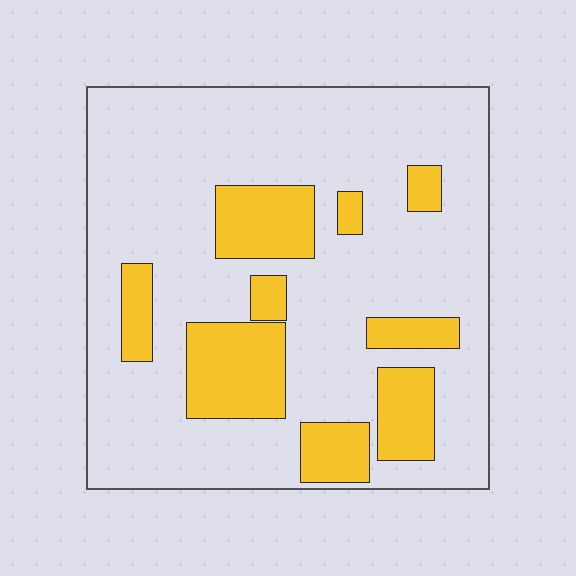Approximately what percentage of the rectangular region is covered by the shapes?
Approximately 25%.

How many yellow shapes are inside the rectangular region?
9.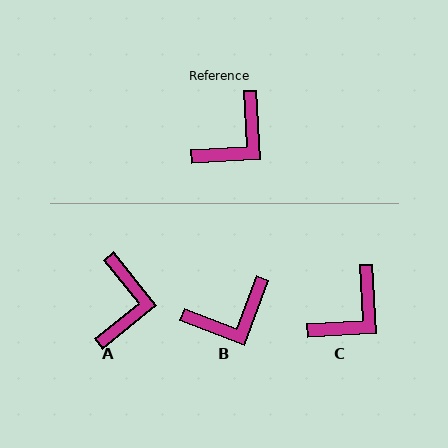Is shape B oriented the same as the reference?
No, it is off by about 24 degrees.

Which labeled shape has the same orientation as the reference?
C.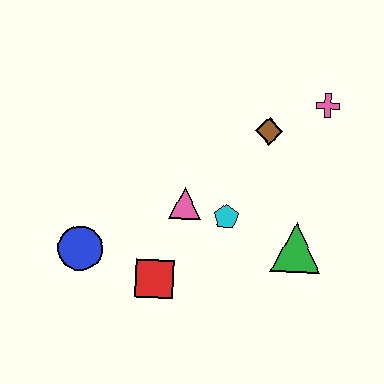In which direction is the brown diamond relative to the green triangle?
The brown diamond is above the green triangle.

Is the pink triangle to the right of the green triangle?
No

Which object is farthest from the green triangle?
The blue circle is farthest from the green triangle.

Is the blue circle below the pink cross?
Yes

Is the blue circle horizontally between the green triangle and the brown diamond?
No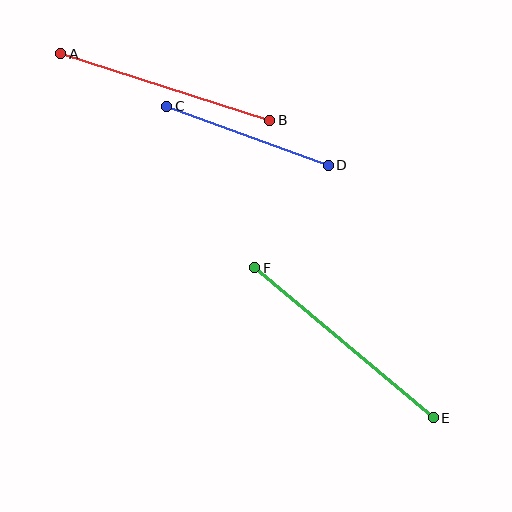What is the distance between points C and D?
The distance is approximately 172 pixels.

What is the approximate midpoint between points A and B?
The midpoint is at approximately (165, 87) pixels.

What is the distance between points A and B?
The distance is approximately 220 pixels.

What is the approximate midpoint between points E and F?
The midpoint is at approximately (344, 343) pixels.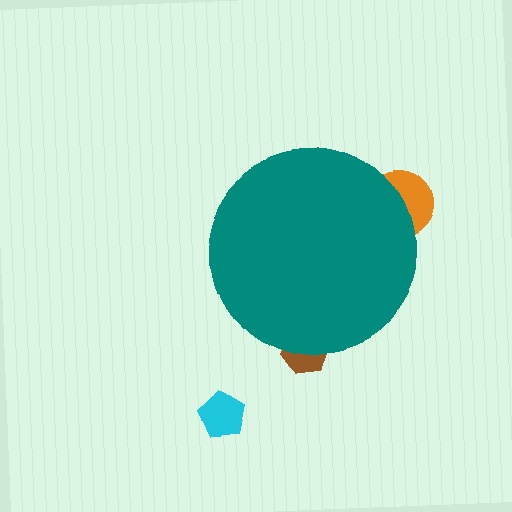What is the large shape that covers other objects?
A teal circle.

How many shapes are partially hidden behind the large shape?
2 shapes are partially hidden.